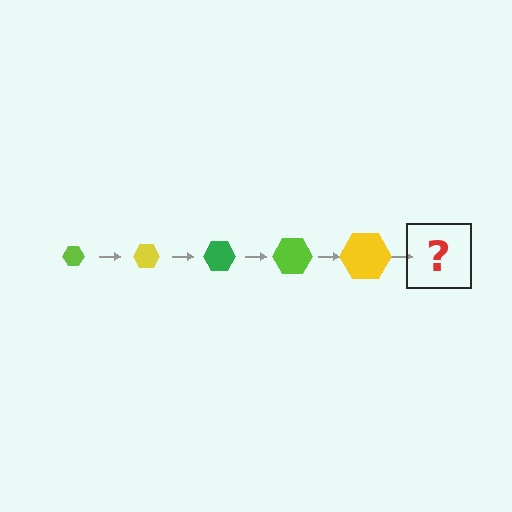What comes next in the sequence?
The next element should be a green hexagon, larger than the previous one.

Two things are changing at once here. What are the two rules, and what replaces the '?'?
The two rules are that the hexagon grows larger each step and the color cycles through lime, yellow, and green. The '?' should be a green hexagon, larger than the previous one.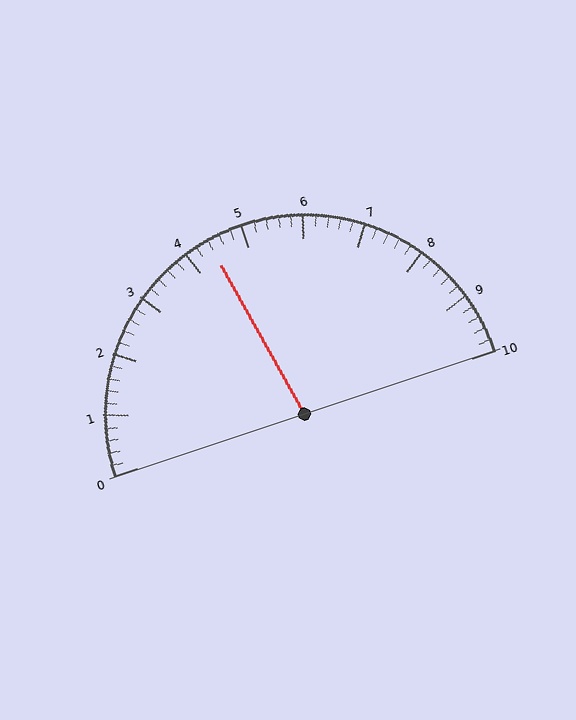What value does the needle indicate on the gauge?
The needle indicates approximately 4.4.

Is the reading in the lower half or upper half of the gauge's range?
The reading is in the lower half of the range (0 to 10).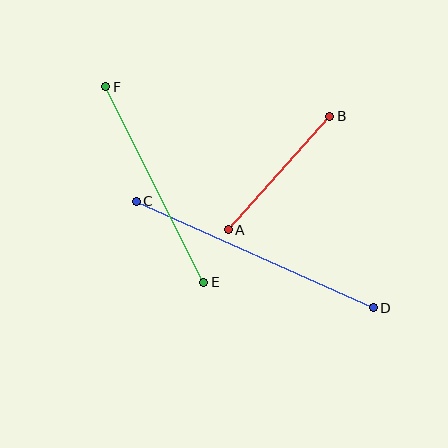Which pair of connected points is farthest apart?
Points C and D are farthest apart.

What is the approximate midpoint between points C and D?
The midpoint is at approximately (255, 255) pixels.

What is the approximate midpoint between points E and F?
The midpoint is at approximately (155, 184) pixels.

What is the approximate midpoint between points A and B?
The midpoint is at approximately (279, 173) pixels.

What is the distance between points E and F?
The distance is approximately 218 pixels.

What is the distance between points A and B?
The distance is approximately 152 pixels.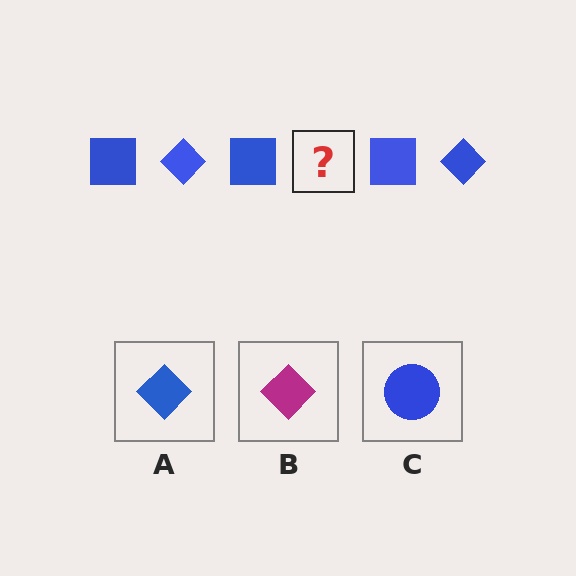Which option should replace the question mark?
Option A.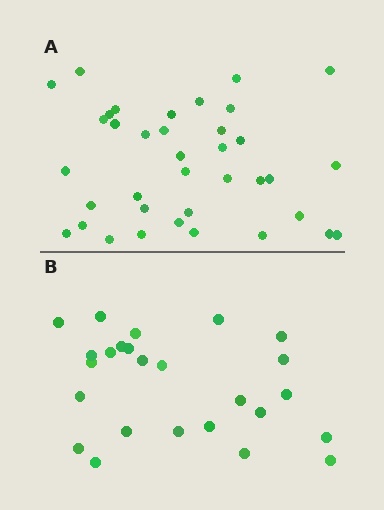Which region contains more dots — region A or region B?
Region A (the top region) has more dots.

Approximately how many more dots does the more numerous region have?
Region A has roughly 12 or so more dots than region B.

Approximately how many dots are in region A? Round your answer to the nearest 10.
About 40 dots. (The exact count is 37, which rounds to 40.)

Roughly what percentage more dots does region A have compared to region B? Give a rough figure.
About 50% more.